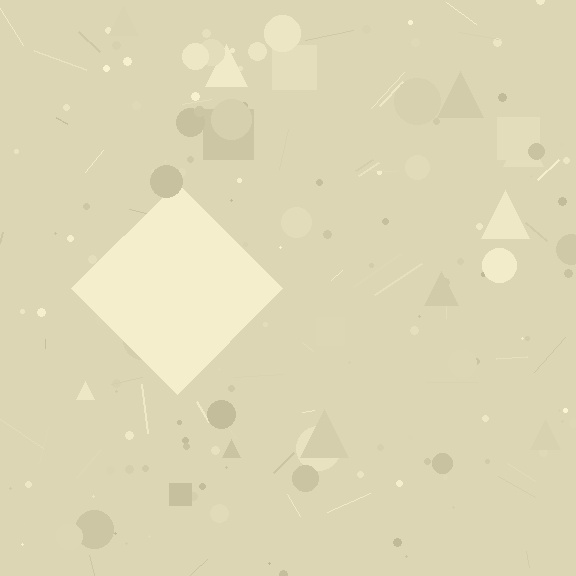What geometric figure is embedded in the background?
A diamond is embedded in the background.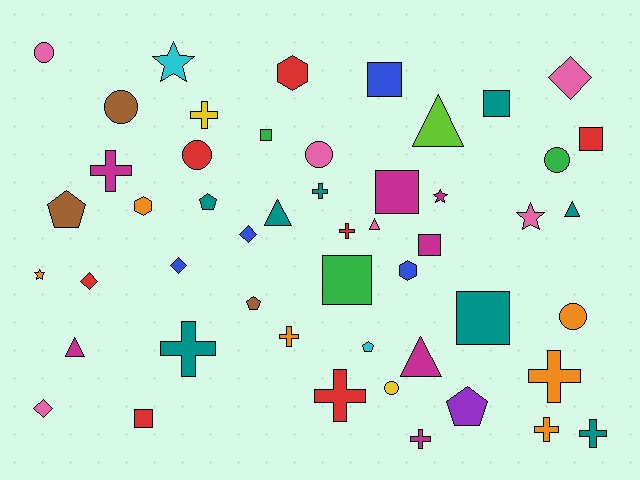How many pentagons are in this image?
There are 5 pentagons.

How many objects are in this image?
There are 50 objects.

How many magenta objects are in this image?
There are 7 magenta objects.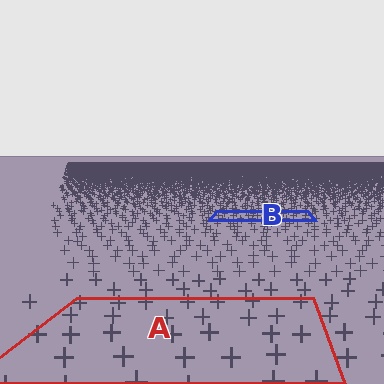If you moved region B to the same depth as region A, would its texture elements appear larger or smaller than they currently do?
They would appear larger. At a closer depth, the same texture elements are projected at a bigger on-screen size.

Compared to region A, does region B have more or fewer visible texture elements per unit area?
Region B has more texture elements per unit area — they are packed more densely because it is farther away.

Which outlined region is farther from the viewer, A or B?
Region B is farther from the viewer — the texture elements inside it appear smaller and more densely packed.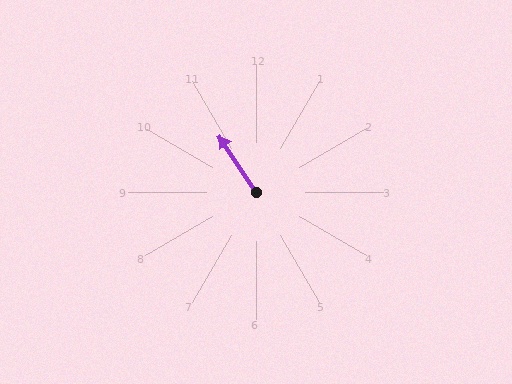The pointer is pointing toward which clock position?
Roughly 11 o'clock.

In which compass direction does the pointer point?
Northwest.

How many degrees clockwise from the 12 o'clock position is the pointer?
Approximately 327 degrees.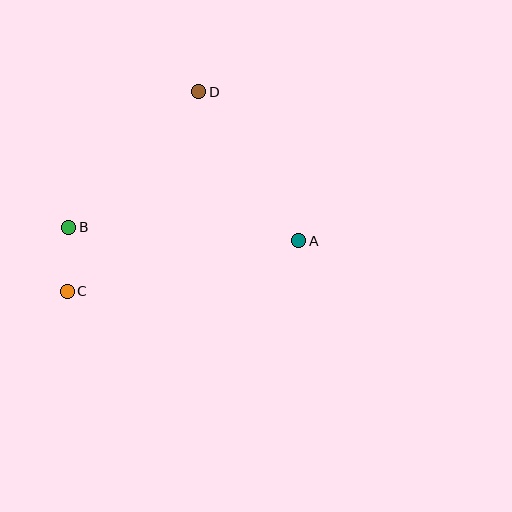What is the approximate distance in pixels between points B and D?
The distance between B and D is approximately 188 pixels.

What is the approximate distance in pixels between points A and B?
The distance between A and B is approximately 230 pixels.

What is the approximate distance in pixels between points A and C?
The distance between A and C is approximately 237 pixels.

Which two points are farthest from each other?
Points C and D are farthest from each other.